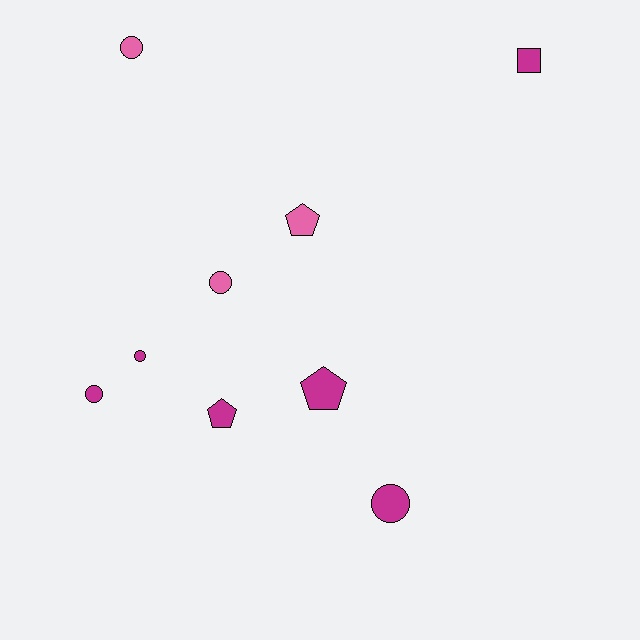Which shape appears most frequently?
Circle, with 5 objects.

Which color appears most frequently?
Magenta, with 6 objects.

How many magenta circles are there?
There are 3 magenta circles.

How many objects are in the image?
There are 9 objects.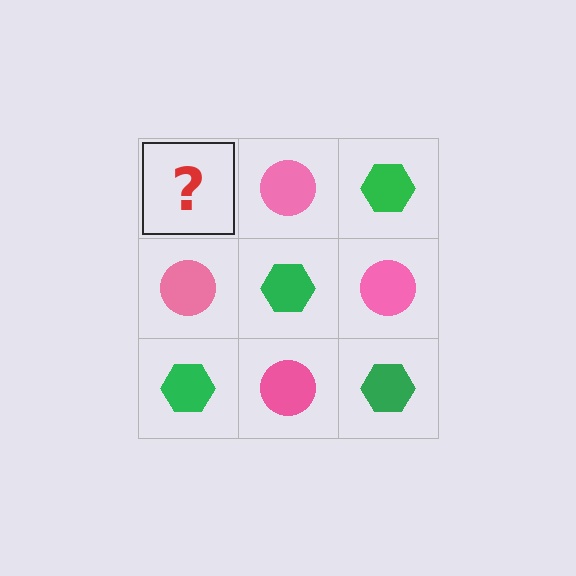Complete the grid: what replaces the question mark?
The question mark should be replaced with a green hexagon.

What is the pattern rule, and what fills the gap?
The rule is that it alternates green hexagon and pink circle in a checkerboard pattern. The gap should be filled with a green hexagon.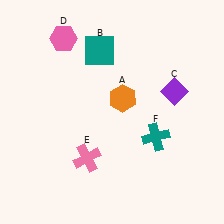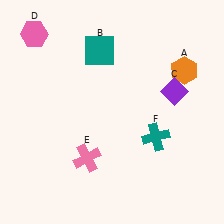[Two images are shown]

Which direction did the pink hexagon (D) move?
The pink hexagon (D) moved left.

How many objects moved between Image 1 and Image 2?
2 objects moved between the two images.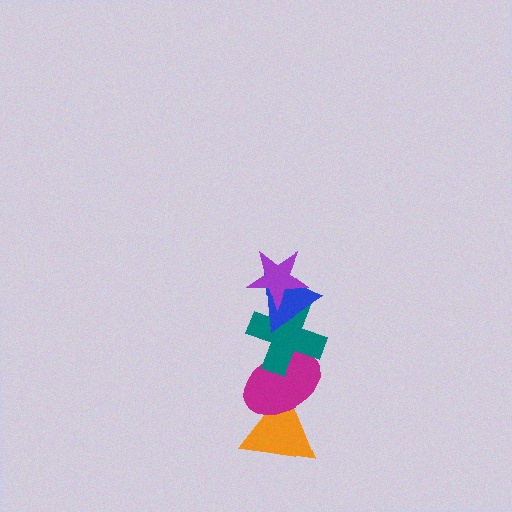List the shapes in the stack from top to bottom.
From top to bottom: the purple star, the blue triangle, the teal cross, the magenta ellipse, the orange triangle.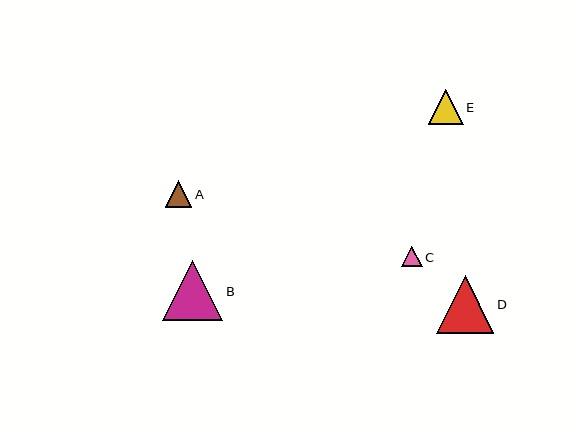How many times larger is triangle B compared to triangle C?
Triangle B is approximately 3.0 times the size of triangle C.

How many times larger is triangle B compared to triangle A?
Triangle B is approximately 2.3 times the size of triangle A.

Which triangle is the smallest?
Triangle C is the smallest with a size of approximately 20 pixels.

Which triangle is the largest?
Triangle B is the largest with a size of approximately 60 pixels.